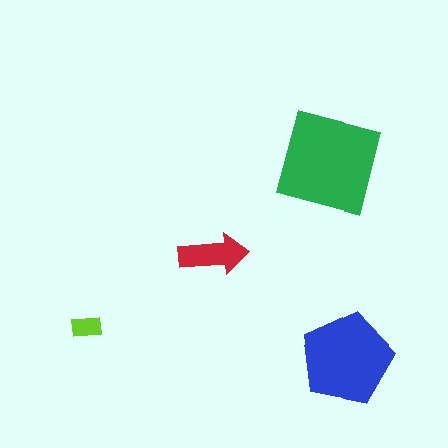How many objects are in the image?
There are 4 objects in the image.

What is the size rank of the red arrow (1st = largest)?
3rd.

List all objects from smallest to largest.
The lime rectangle, the red arrow, the blue pentagon, the green square.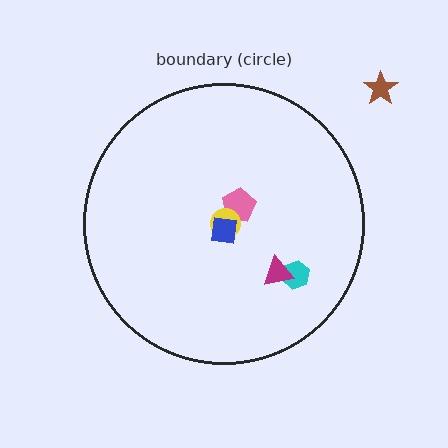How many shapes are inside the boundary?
5 inside, 1 outside.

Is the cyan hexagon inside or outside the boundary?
Inside.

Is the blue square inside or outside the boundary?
Inside.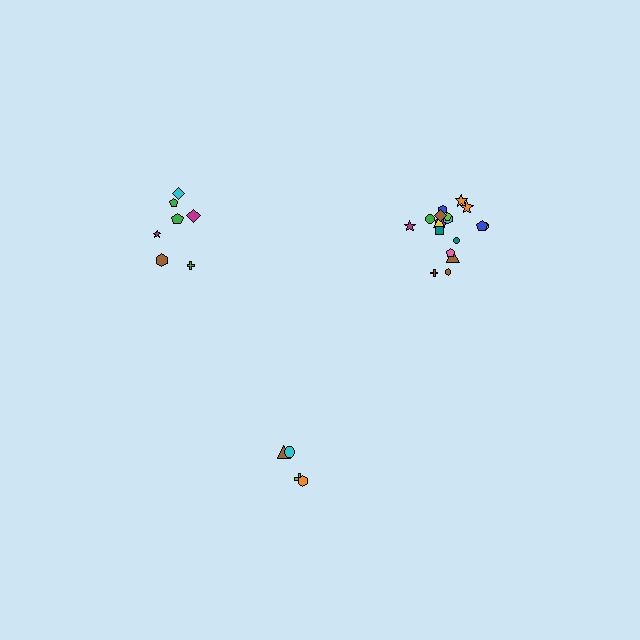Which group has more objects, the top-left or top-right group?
The top-right group.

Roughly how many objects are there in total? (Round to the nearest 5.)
Roughly 30 objects in total.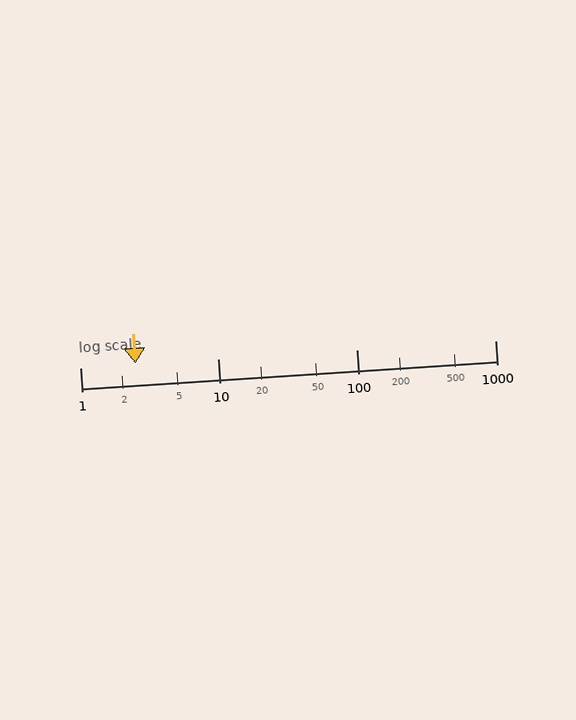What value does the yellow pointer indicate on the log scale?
The pointer indicates approximately 2.5.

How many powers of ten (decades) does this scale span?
The scale spans 3 decades, from 1 to 1000.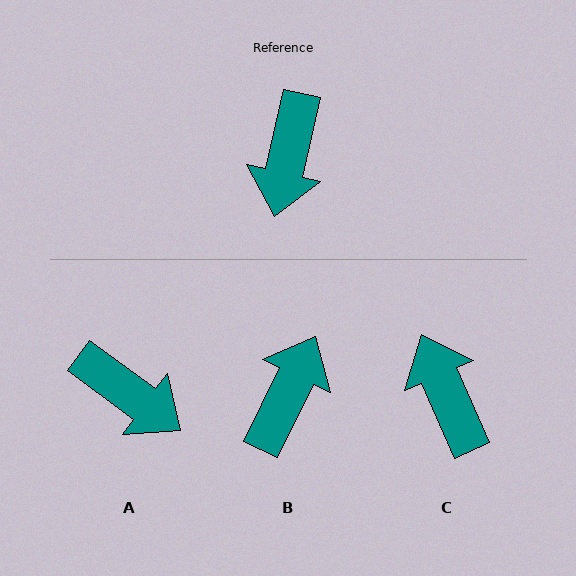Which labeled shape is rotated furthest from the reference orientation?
B, about 167 degrees away.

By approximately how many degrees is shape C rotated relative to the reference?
Approximately 143 degrees clockwise.